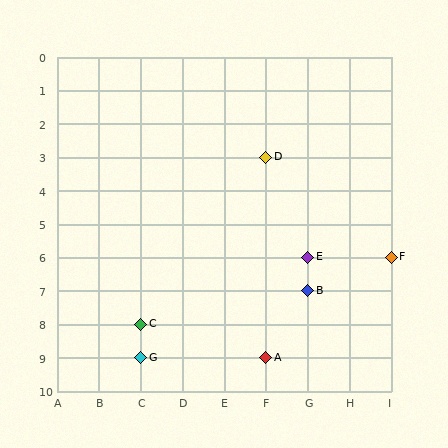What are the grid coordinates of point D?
Point D is at grid coordinates (F, 3).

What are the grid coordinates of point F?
Point F is at grid coordinates (I, 6).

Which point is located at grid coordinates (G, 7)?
Point B is at (G, 7).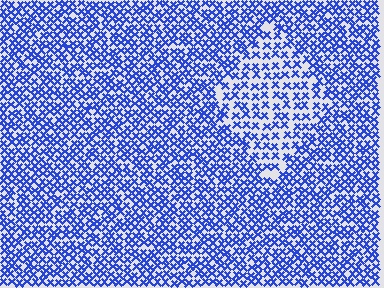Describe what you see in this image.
The image contains small blue elements arranged at two different densities. A diamond-shaped region is visible where the elements are less densely packed than the surrounding area.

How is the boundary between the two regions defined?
The boundary is defined by a change in element density (approximately 1.7x ratio). All elements are the same color, size, and shape.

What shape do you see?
I see a diamond.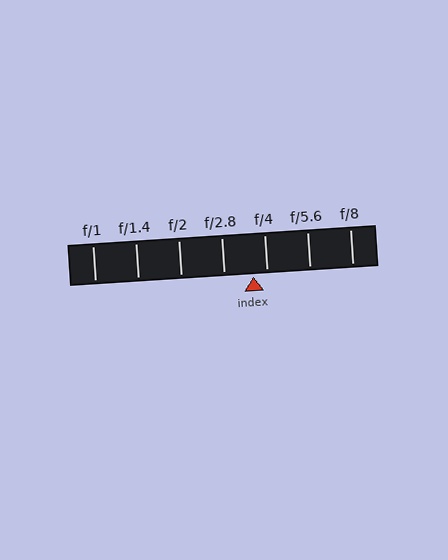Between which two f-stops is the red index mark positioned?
The index mark is between f/2.8 and f/4.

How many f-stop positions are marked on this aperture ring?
There are 7 f-stop positions marked.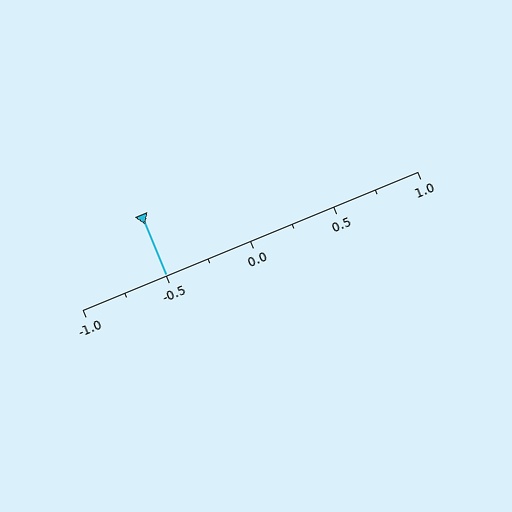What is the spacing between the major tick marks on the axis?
The major ticks are spaced 0.5 apart.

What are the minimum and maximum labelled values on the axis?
The axis runs from -1.0 to 1.0.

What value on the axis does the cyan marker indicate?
The marker indicates approximately -0.5.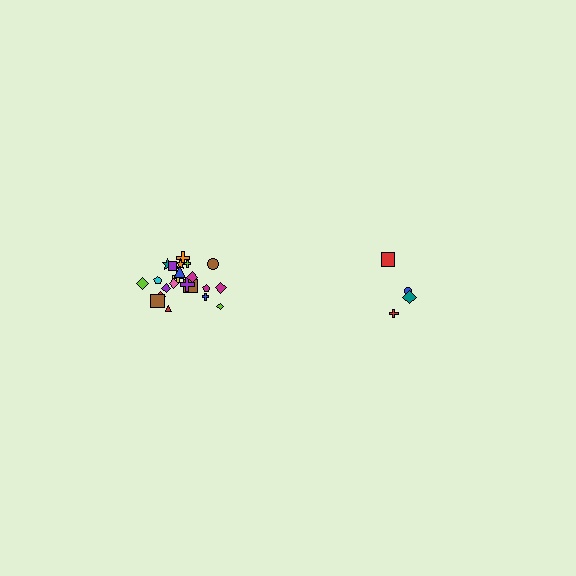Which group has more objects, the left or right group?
The left group.